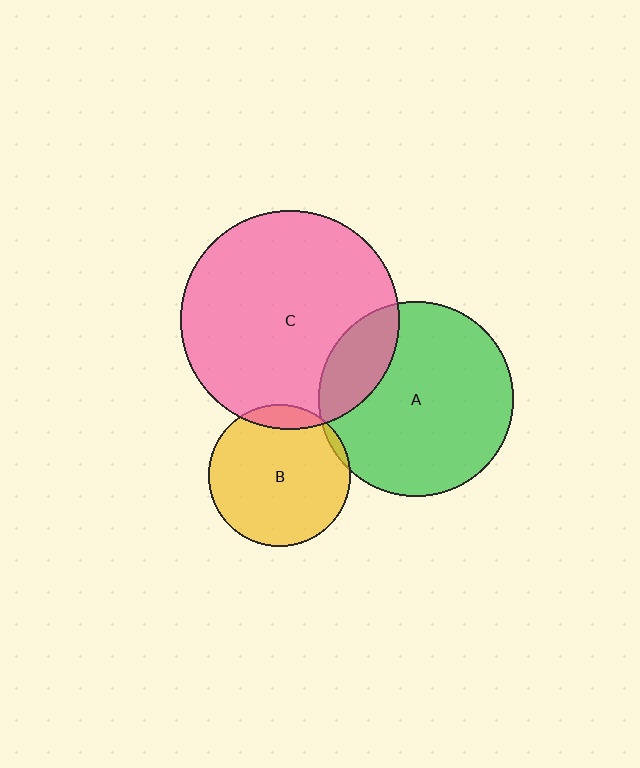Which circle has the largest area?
Circle C (pink).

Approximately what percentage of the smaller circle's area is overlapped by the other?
Approximately 10%.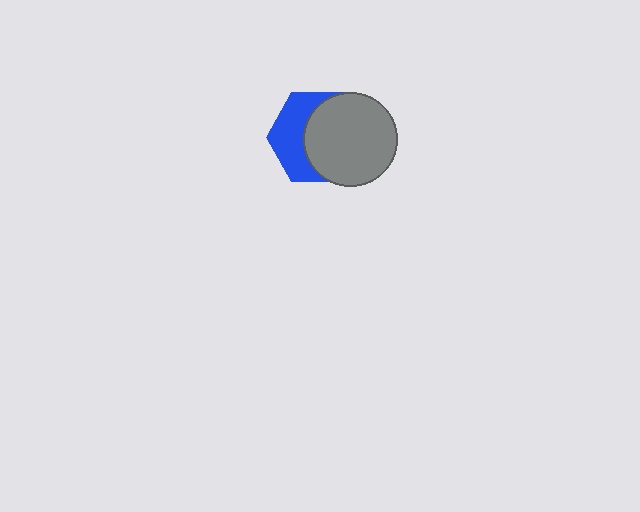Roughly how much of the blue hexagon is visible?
A small part of it is visible (roughly 43%).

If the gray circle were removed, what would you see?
You would see the complete blue hexagon.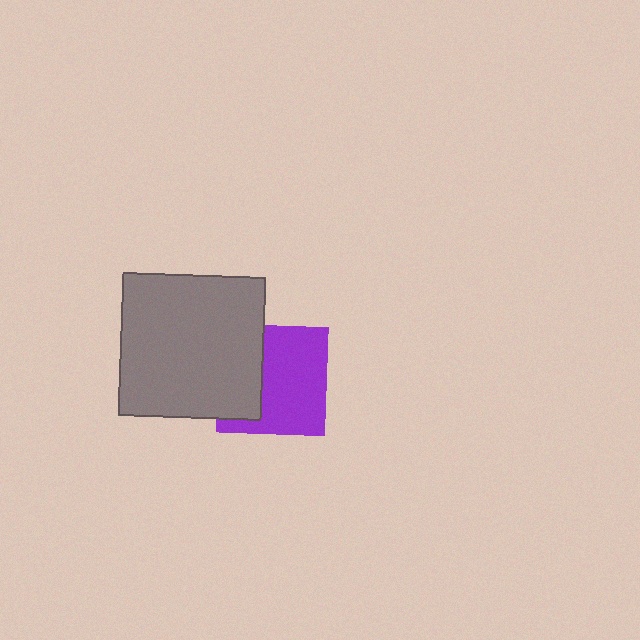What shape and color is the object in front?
The object in front is a gray square.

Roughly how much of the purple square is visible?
About half of it is visible (roughly 63%).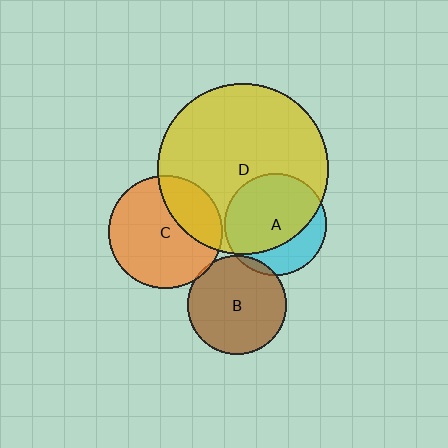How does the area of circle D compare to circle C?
Approximately 2.3 times.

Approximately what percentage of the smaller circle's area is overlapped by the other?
Approximately 5%.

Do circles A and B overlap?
Yes.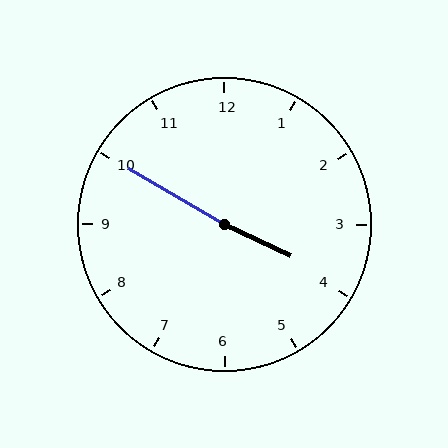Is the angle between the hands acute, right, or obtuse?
It is obtuse.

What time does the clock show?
3:50.